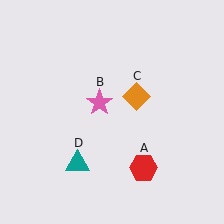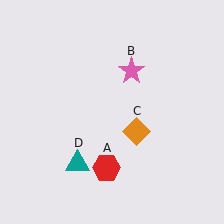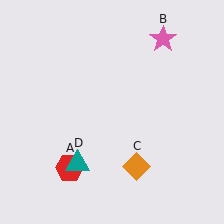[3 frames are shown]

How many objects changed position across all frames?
3 objects changed position: red hexagon (object A), pink star (object B), orange diamond (object C).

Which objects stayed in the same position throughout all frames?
Teal triangle (object D) remained stationary.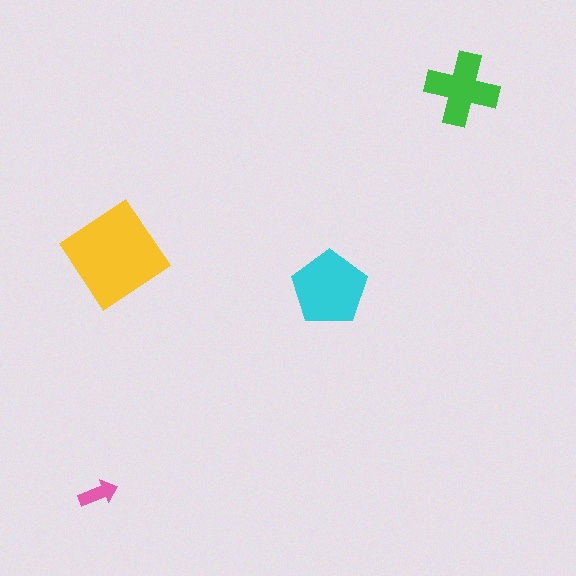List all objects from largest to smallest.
The yellow diamond, the cyan pentagon, the green cross, the pink arrow.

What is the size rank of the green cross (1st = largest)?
3rd.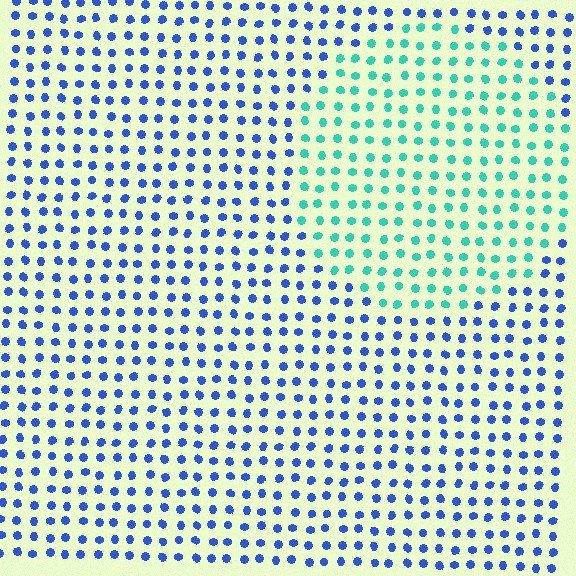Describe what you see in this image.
The image is filled with small blue elements in a uniform arrangement. A circle-shaped region is visible where the elements are tinted to a slightly different hue, forming a subtle color boundary.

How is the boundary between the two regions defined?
The boundary is defined purely by a slight shift in hue (about 57 degrees). Spacing, size, and orientation are identical on both sides.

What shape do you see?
I see a circle.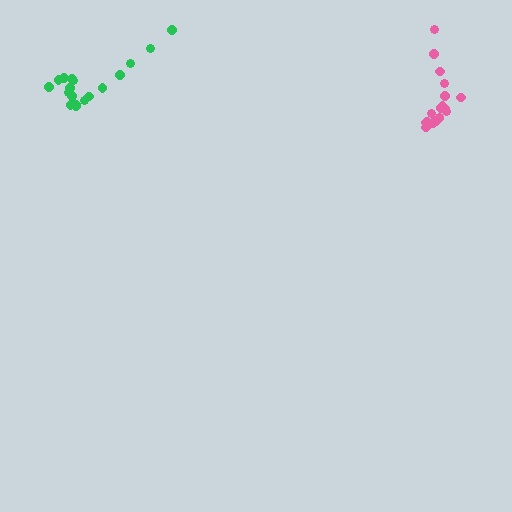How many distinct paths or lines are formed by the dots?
There are 2 distinct paths.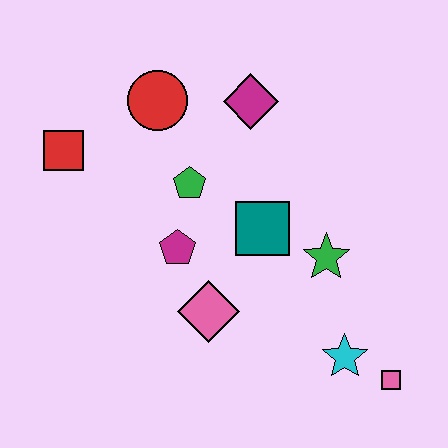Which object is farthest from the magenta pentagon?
The pink square is farthest from the magenta pentagon.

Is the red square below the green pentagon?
No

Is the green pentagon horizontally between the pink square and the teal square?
No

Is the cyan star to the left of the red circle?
No